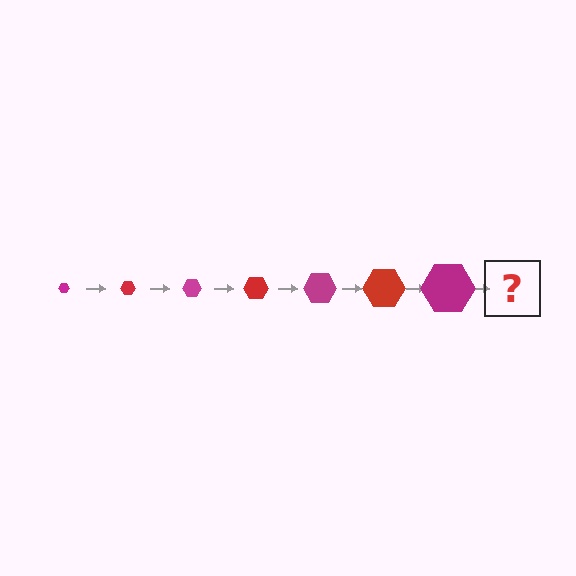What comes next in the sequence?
The next element should be a red hexagon, larger than the previous one.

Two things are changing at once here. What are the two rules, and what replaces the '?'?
The two rules are that the hexagon grows larger each step and the color cycles through magenta and red. The '?' should be a red hexagon, larger than the previous one.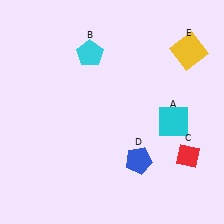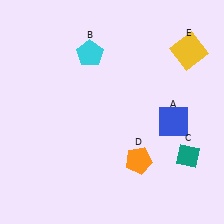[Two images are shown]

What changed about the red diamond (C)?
In Image 1, C is red. In Image 2, it changed to teal.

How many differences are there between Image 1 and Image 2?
There are 3 differences between the two images.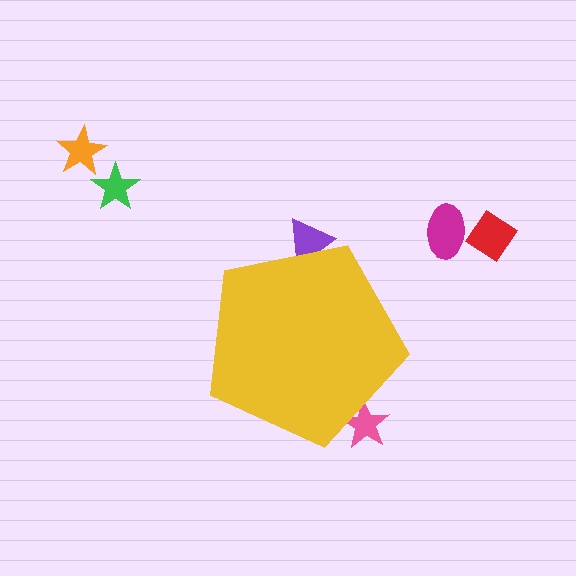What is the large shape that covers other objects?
A yellow pentagon.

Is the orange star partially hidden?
No, the orange star is fully visible.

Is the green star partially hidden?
No, the green star is fully visible.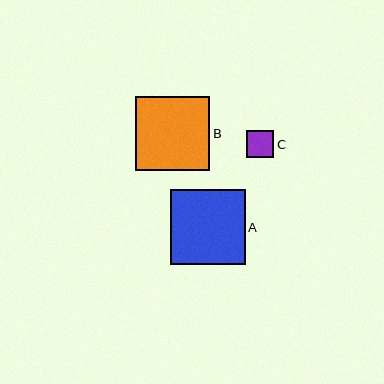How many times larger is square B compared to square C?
Square B is approximately 2.8 times the size of square C.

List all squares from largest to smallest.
From largest to smallest: A, B, C.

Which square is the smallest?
Square C is the smallest with a size of approximately 27 pixels.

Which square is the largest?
Square A is the largest with a size of approximately 75 pixels.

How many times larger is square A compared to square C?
Square A is approximately 2.8 times the size of square C.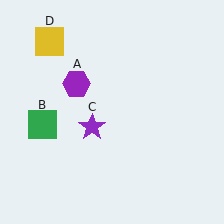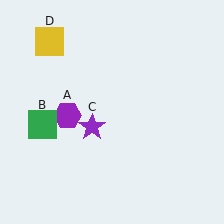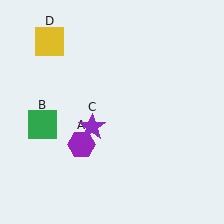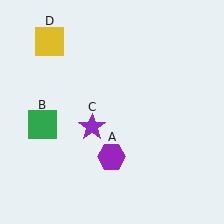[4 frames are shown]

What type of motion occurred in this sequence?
The purple hexagon (object A) rotated counterclockwise around the center of the scene.